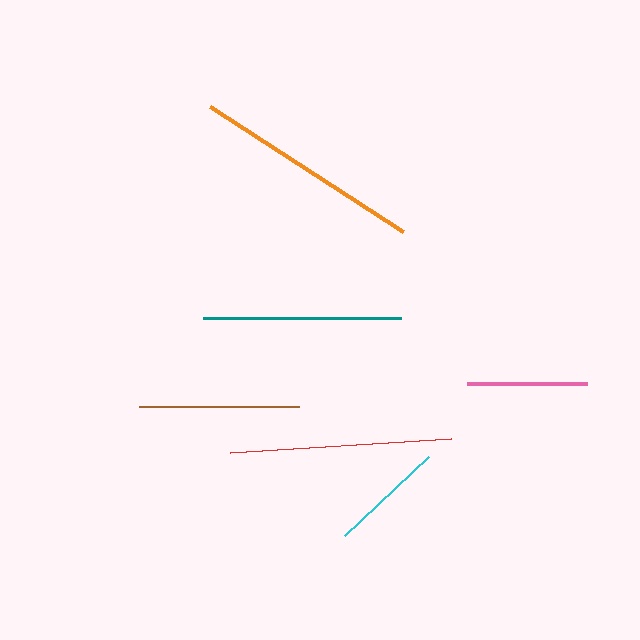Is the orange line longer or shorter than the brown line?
The orange line is longer than the brown line.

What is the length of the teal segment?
The teal segment is approximately 198 pixels long.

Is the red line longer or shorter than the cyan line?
The red line is longer than the cyan line.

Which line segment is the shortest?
The cyan line is the shortest at approximately 115 pixels.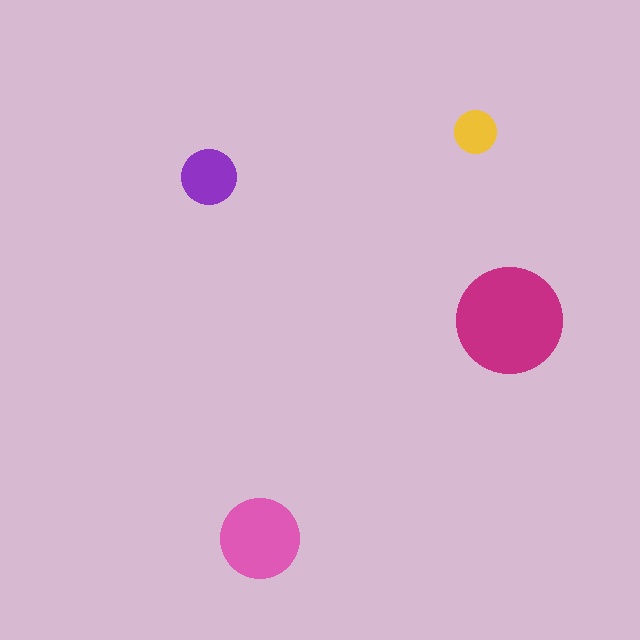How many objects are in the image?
There are 4 objects in the image.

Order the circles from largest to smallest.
the magenta one, the pink one, the purple one, the yellow one.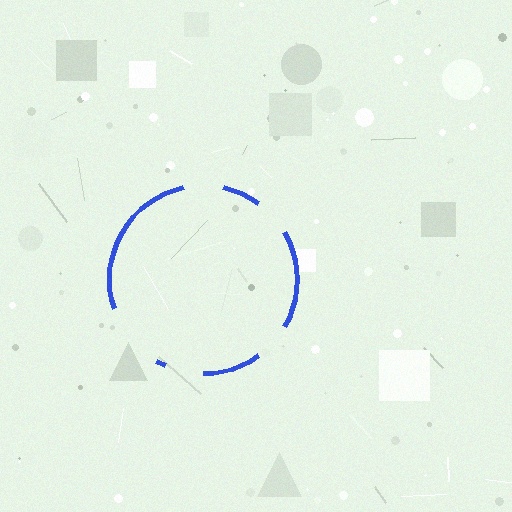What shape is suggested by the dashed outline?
The dashed outline suggests a circle.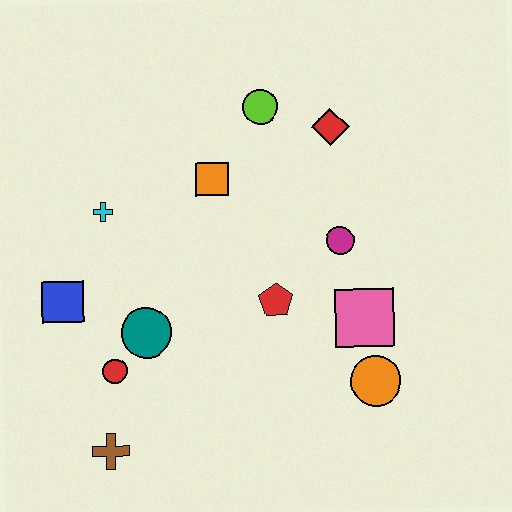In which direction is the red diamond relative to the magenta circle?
The red diamond is above the magenta circle.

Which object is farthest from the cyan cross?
The orange circle is farthest from the cyan cross.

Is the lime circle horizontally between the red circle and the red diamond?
Yes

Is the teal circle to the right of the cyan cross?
Yes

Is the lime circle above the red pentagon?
Yes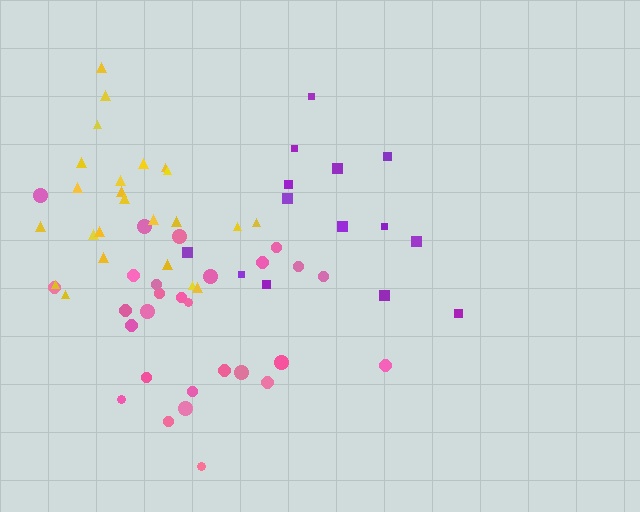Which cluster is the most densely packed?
Pink.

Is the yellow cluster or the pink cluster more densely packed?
Pink.